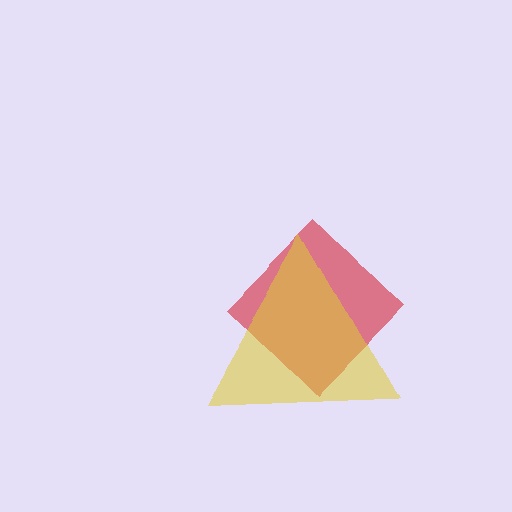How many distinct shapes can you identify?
There are 2 distinct shapes: a red diamond, a yellow triangle.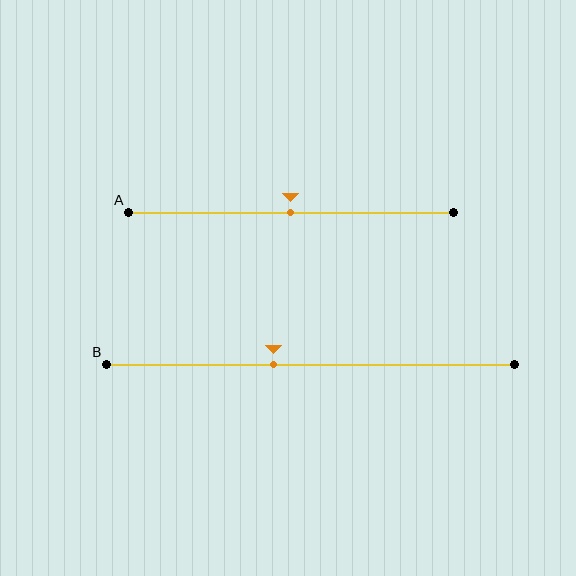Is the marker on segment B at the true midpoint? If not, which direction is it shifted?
No, the marker on segment B is shifted to the left by about 9% of the segment length.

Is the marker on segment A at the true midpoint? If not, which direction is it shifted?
Yes, the marker on segment A is at the true midpoint.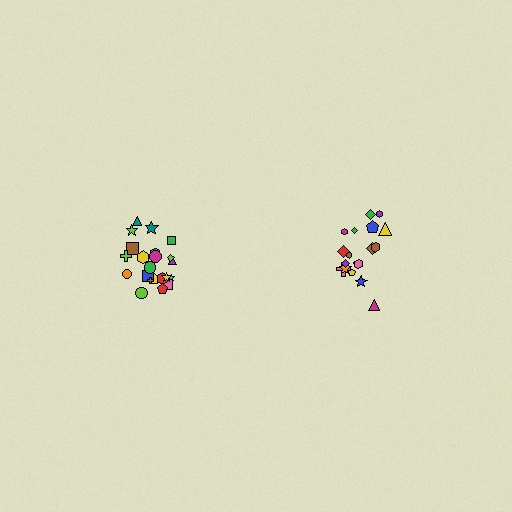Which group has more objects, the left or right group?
The left group.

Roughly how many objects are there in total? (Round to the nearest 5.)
Roughly 40 objects in total.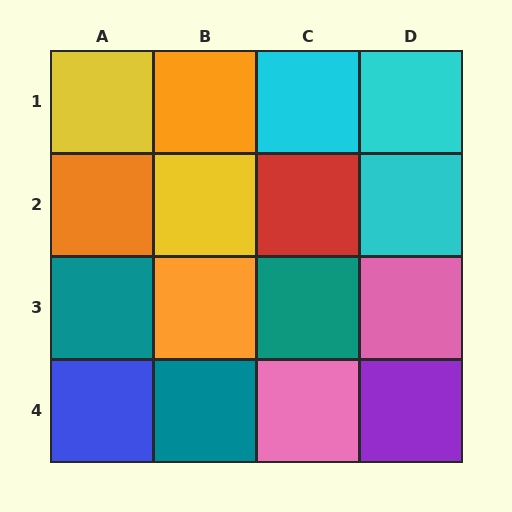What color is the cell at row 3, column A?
Teal.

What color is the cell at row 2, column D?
Cyan.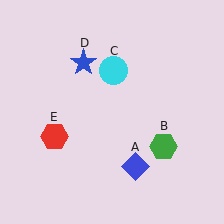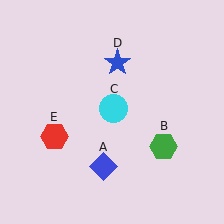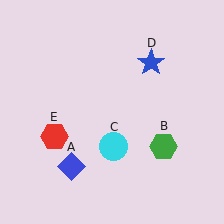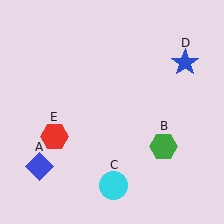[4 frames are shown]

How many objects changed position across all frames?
3 objects changed position: blue diamond (object A), cyan circle (object C), blue star (object D).